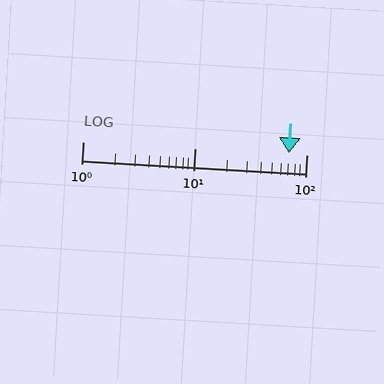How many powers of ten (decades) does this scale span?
The scale spans 2 decades, from 1 to 100.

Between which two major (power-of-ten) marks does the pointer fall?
The pointer is between 10 and 100.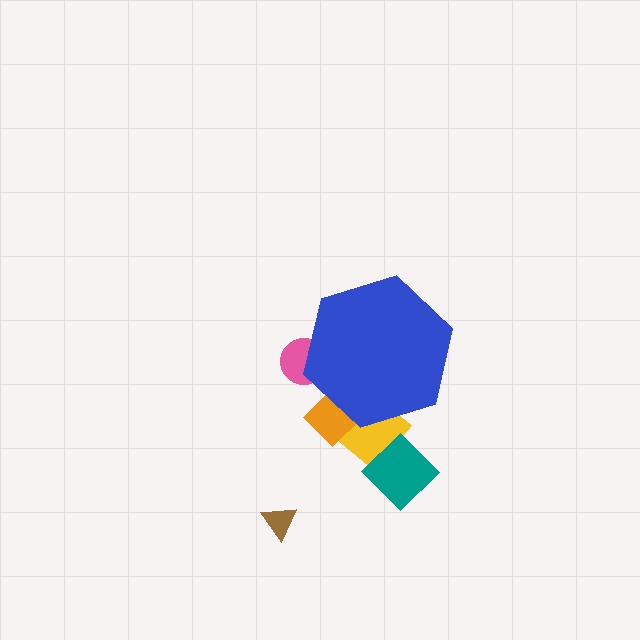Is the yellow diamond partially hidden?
Yes, the yellow diamond is partially hidden behind the blue hexagon.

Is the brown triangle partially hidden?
No, the brown triangle is fully visible.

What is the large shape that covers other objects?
A blue hexagon.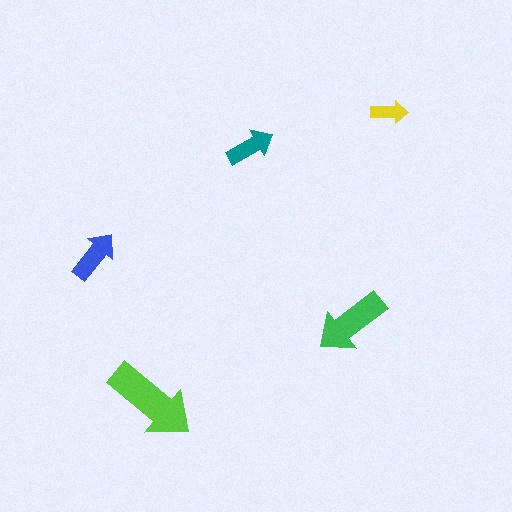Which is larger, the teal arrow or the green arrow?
The green one.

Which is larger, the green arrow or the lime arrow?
The lime one.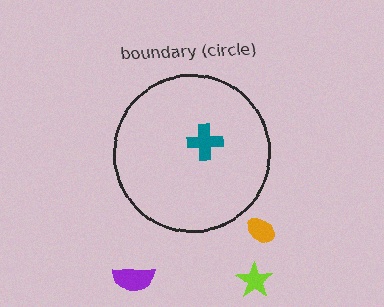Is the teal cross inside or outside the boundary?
Inside.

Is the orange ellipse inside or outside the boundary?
Outside.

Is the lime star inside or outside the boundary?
Outside.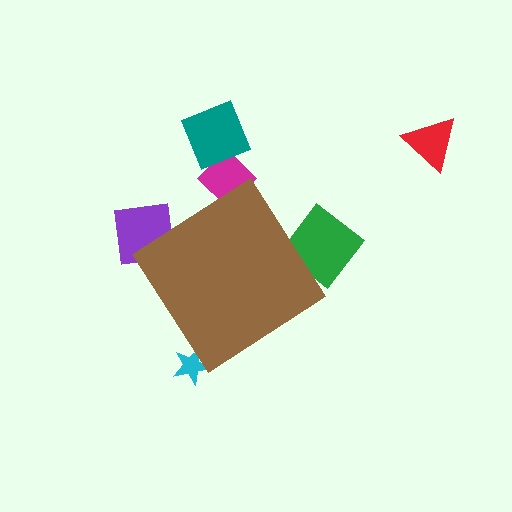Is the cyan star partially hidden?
Yes, the cyan star is partially hidden behind the brown diamond.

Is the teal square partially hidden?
No, the teal square is fully visible.